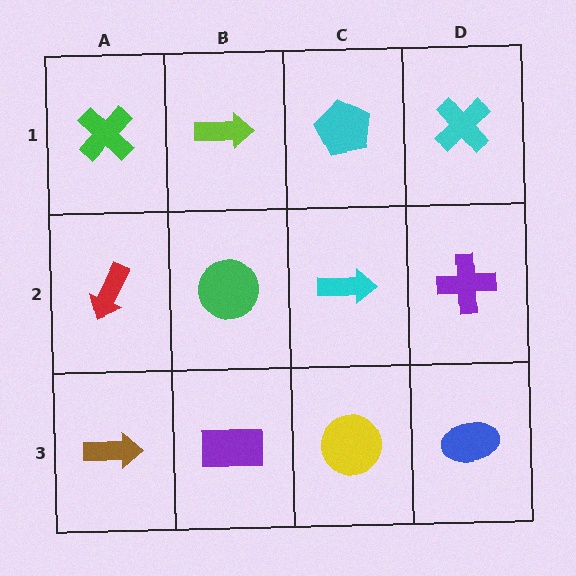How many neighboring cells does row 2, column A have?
3.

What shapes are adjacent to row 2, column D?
A cyan cross (row 1, column D), a blue ellipse (row 3, column D), a cyan arrow (row 2, column C).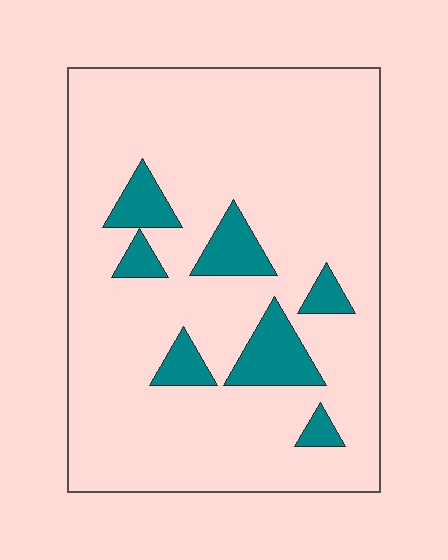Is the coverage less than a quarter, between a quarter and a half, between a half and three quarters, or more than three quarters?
Less than a quarter.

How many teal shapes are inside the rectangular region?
7.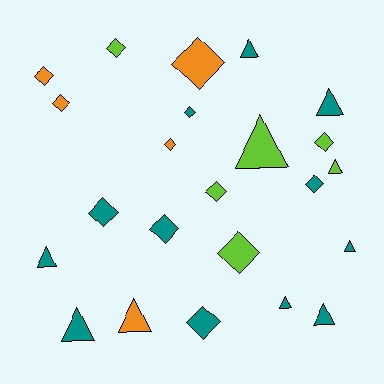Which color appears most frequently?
Teal, with 12 objects.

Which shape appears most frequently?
Diamond, with 13 objects.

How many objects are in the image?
There are 23 objects.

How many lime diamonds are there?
There are 4 lime diamonds.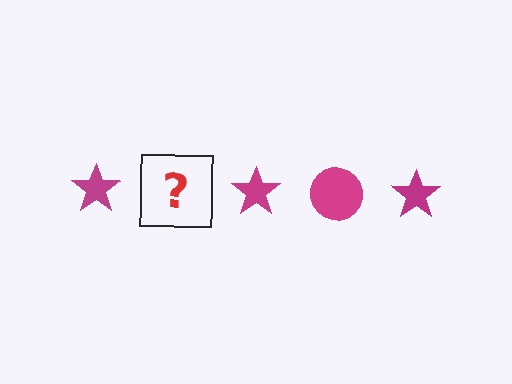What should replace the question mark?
The question mark should be replaced with a magenta circle.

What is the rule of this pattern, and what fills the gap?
The rule is that the pattern cycles through star, circle shapes in magenta. The gap should be filled with a magenta circle.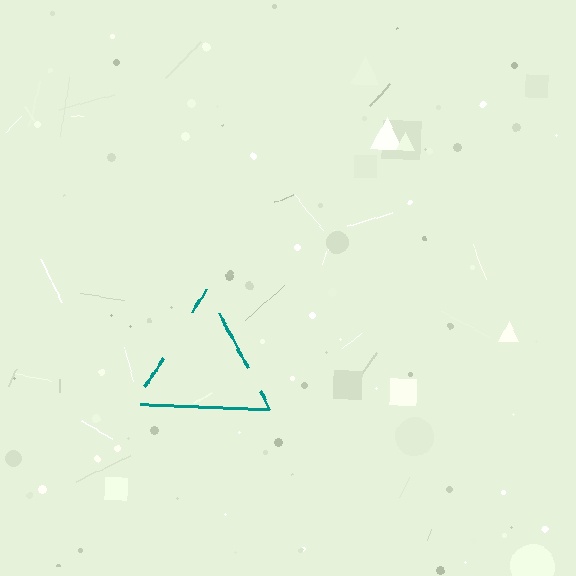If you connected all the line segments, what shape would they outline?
They would outline a triangle.